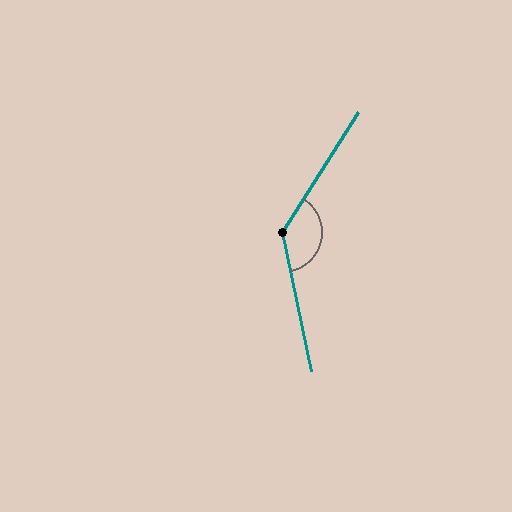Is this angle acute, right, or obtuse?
It is obtuse.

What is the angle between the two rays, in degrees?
Approximately 135 degrees.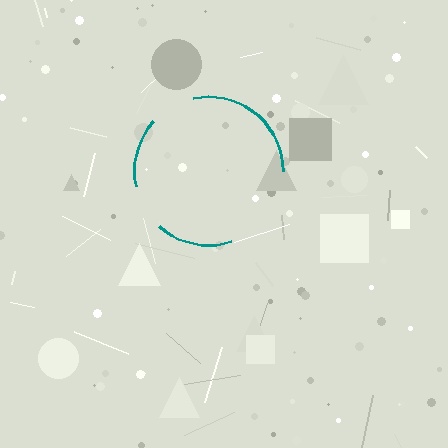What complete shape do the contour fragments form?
The contour fragments form a circle.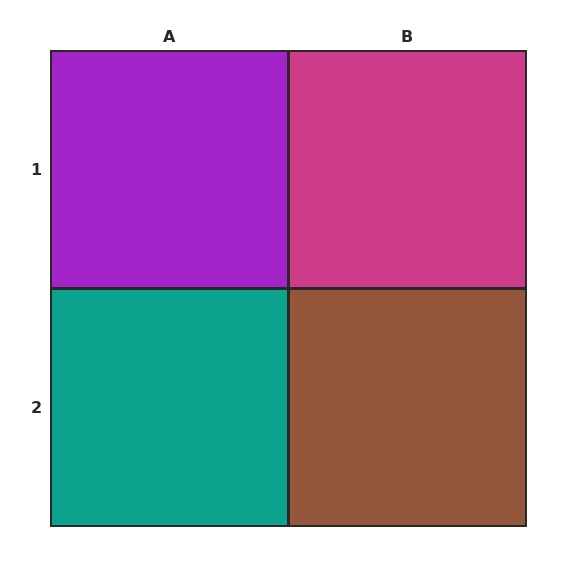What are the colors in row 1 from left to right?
Purple, magenta.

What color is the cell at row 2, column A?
Teal.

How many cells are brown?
1 cell is brown.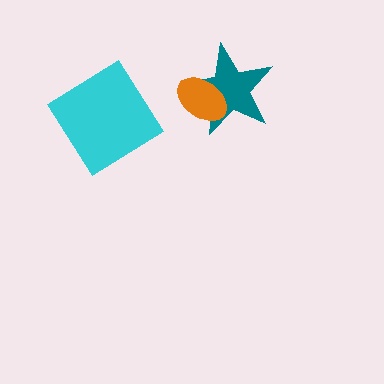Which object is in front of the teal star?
The orange ellipse is in front of the teal star.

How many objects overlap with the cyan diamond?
0 objects overlap with the cyan diamond.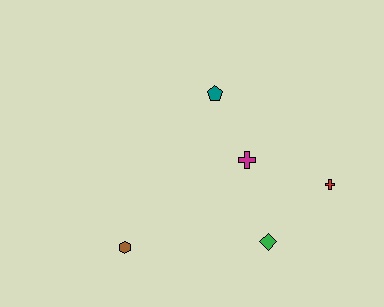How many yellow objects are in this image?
There are no yellow objects.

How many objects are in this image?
There are 5 objects.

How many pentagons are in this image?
There is 1 pentagon.